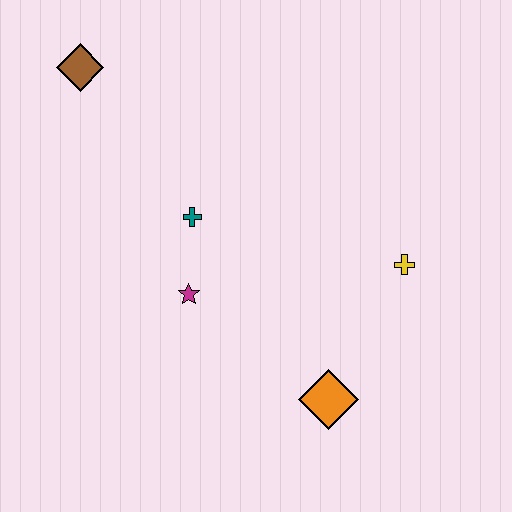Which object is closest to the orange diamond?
The yellow cross is closest to the orange diamond.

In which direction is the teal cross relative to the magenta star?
The teal cross is above the magenta star.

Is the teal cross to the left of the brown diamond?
No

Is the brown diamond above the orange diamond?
Yes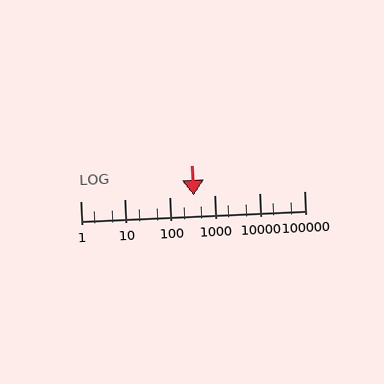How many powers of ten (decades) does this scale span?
The scale spans 5 decades, from 1 to 100000.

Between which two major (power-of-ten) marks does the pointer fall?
The pointer is between 100 and 1000.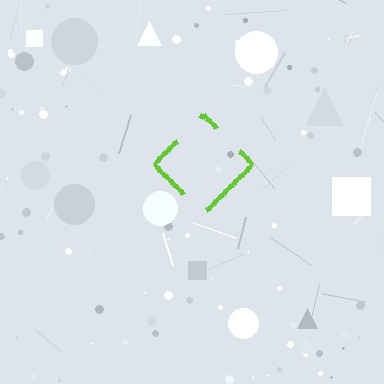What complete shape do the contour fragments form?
The contour fragments form a diamond.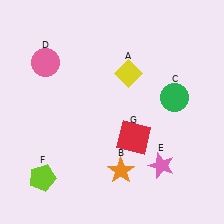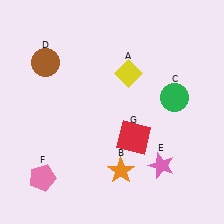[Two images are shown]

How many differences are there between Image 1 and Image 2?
There are 2 differences between the two images.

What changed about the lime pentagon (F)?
In Image 1, F is lime. In Image 2, it changed to pink.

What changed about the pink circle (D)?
In Image 1, D is pink. In Image 2, it changed to brown.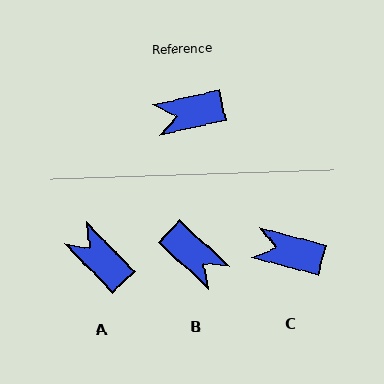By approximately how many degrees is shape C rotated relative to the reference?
Approximately 28 degrees clockwise.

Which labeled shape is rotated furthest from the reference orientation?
B, about 125 degrees away.